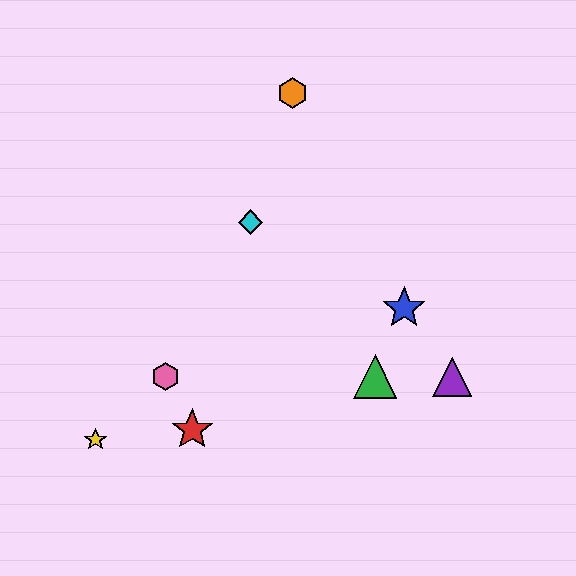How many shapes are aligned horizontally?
3 shapes (the green triangle, the purple triangle, the pink hexagon) are aligned horizontally.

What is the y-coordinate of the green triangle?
The green triangle is at y≈377.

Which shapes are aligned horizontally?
The green triangle, the purple triangle, the pink hexagon are aligned horizontally.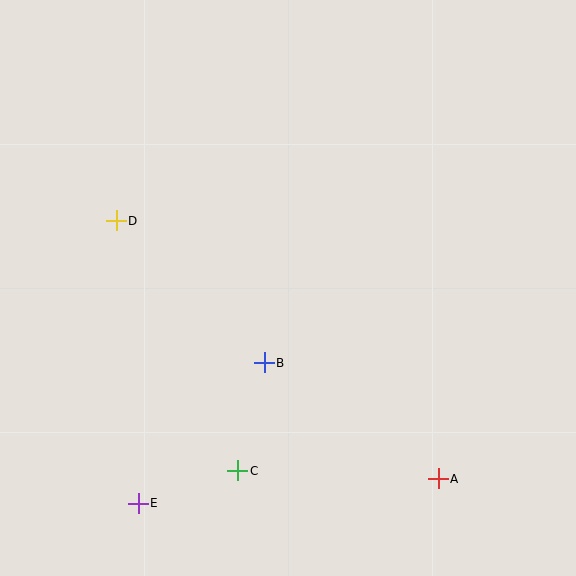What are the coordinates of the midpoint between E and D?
The midpoint between E and D is at (127, 362).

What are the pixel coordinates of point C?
Point C is at (238, 471).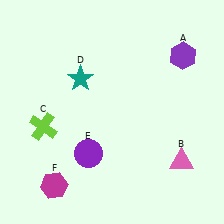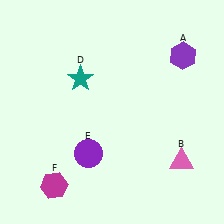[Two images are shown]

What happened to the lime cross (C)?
The lime cross (C) was removed in Image 2. It was in the bottom-left area of Image 1.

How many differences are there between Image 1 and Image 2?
There is 1 difference between the two images.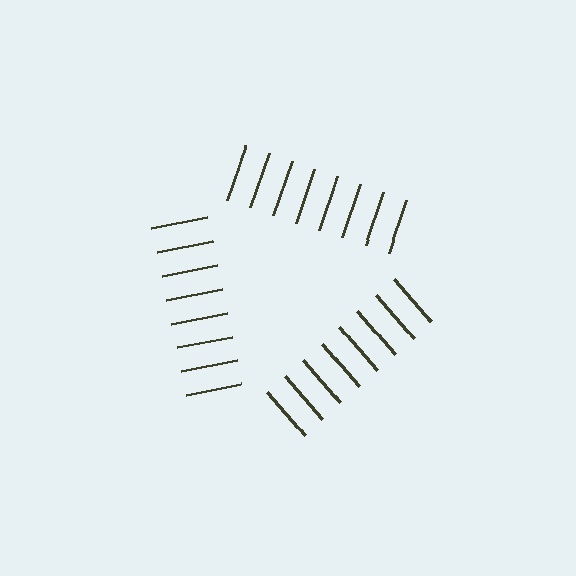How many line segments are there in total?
24 — 8 along each of the 3 edges.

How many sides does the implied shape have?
3 sides — the line-ends trace a triangle.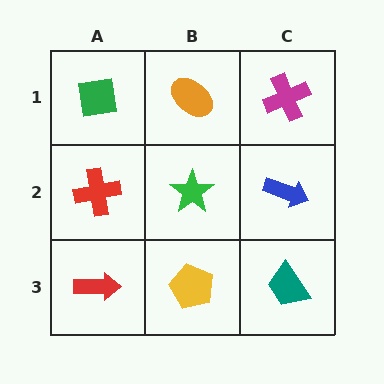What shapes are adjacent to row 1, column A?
A red cross (row 2, column A), an orange ellipse (row 1, column B).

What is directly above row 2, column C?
A magenta cross.